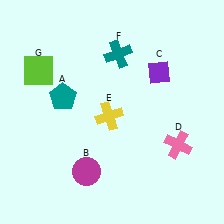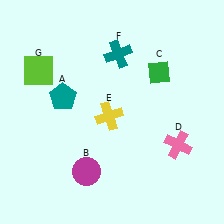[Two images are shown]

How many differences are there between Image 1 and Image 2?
There is 1 difference between the two images.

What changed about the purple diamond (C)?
In Image 1, C is purple. In Image 2, it changed to green.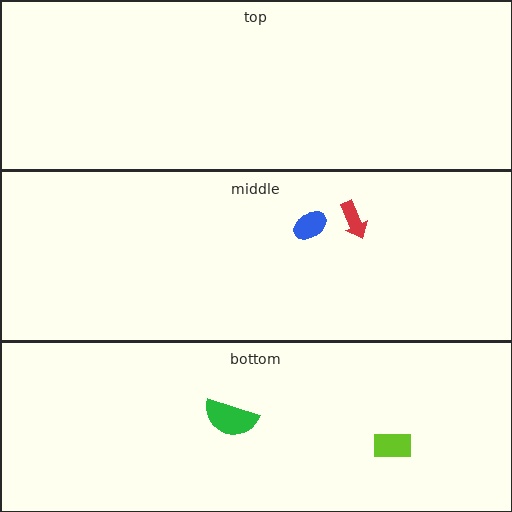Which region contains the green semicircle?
The bottom region.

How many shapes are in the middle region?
2.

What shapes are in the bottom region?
The green semicircle, the lime rectangle.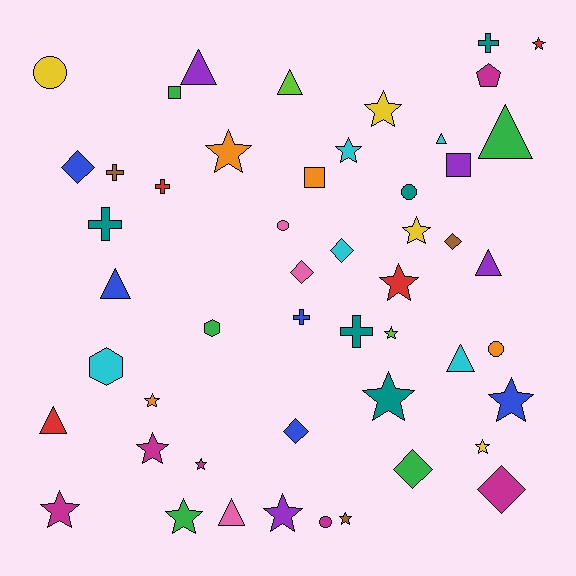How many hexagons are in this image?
There are 2 hexagons.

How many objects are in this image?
There are 50 objects.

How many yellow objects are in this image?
There are 4 yellow objects.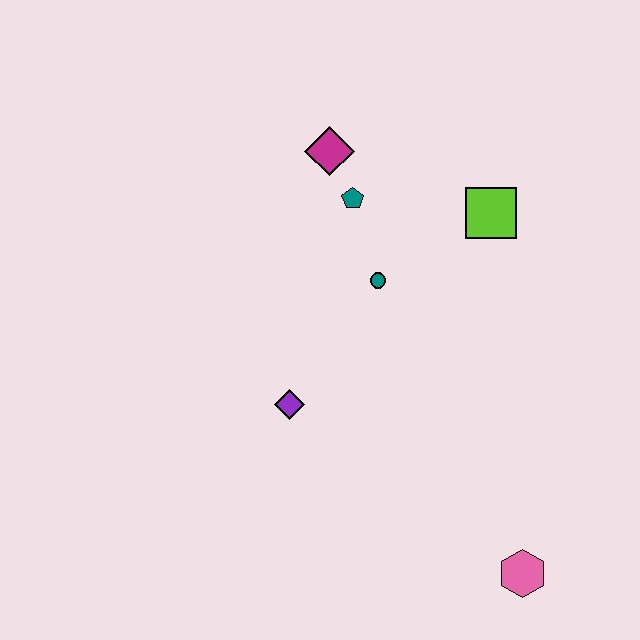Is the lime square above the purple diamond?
Yes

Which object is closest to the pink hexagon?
The purple diamond is closest to the pink hexagon.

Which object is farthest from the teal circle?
The pink hexagon is farthest from the teal circle.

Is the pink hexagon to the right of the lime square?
Yes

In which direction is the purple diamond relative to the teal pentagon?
The purple diamond is below the teal pentagon.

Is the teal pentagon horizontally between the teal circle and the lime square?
No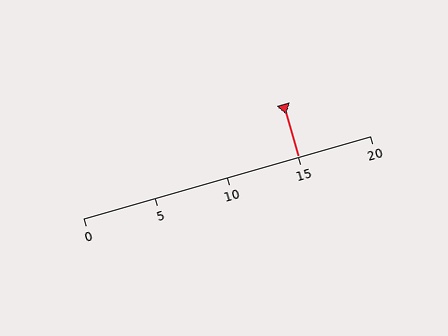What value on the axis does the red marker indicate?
The marker indicates approximately 15.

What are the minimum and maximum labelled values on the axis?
The axis runs from 0 to 20.